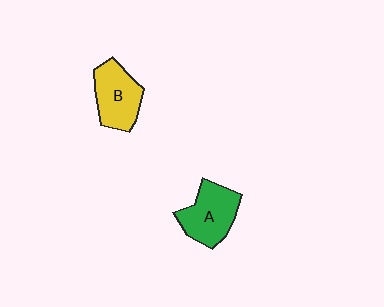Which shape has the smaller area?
Shape B (yellow).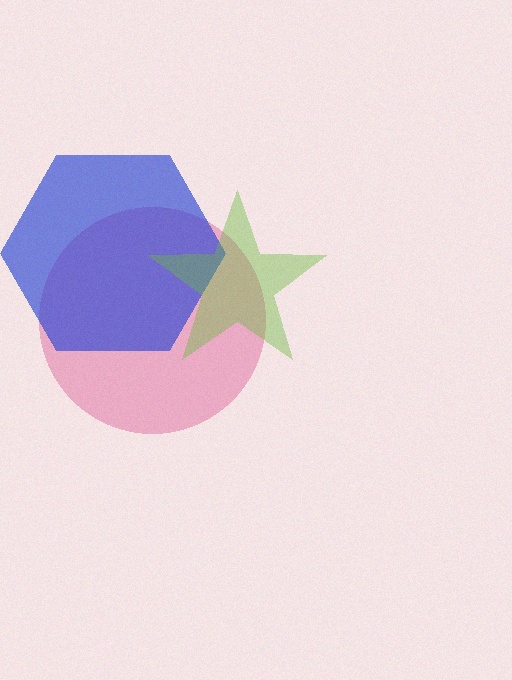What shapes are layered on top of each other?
The layered shapes are: a pink circle, a blue hexagon, a lime star.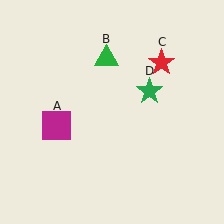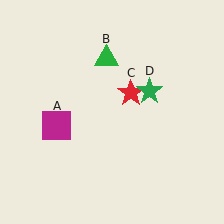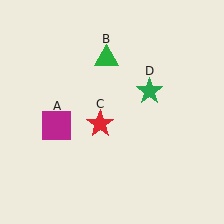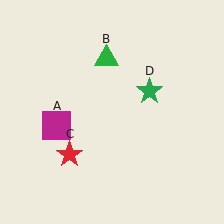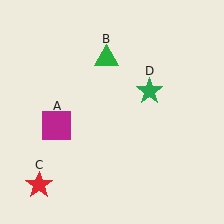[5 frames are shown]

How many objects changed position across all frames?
1 object changed position: red star (object C).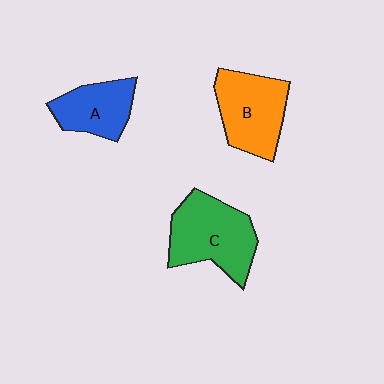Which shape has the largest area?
Shape C (green).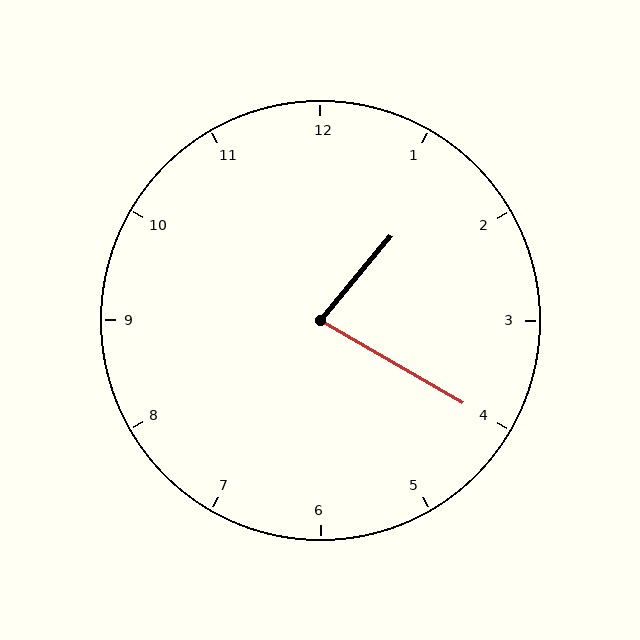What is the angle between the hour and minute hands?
Approximately 80 degrees.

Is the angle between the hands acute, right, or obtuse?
It is acute.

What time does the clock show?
1:20.